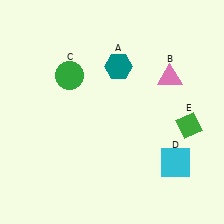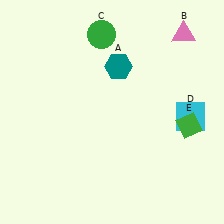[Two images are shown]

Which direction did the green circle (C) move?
The green circle (C) moved up.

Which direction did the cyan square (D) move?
The cyan square (D) moved up.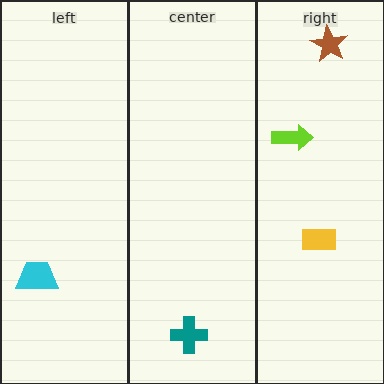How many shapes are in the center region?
1.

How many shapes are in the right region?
3.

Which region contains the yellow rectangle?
The right region.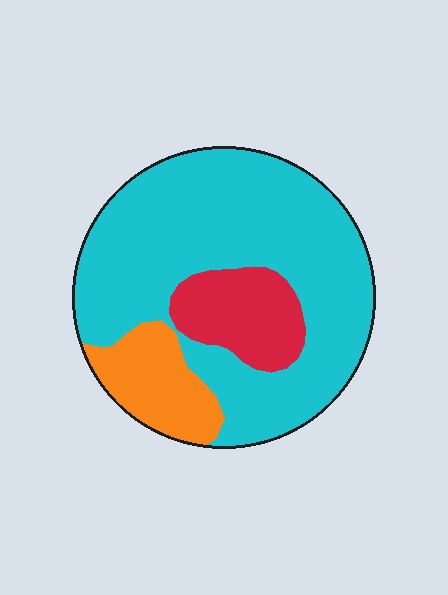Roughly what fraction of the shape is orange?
Orange covers roughly 15% of the shape.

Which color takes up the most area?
Cyan, at roughly 70%.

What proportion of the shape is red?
Red takes up about one eighth (1/8) of the shape.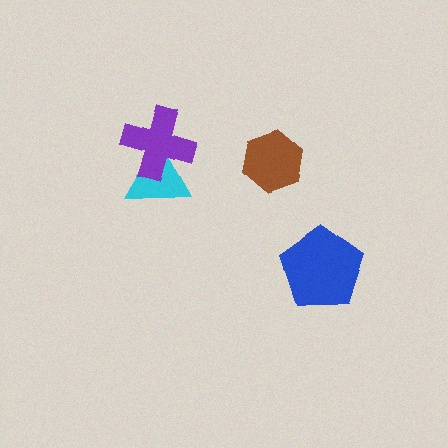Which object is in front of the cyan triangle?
The purple cross is in front of the cyan triangle.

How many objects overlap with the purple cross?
1 object overlaps with the purple cross.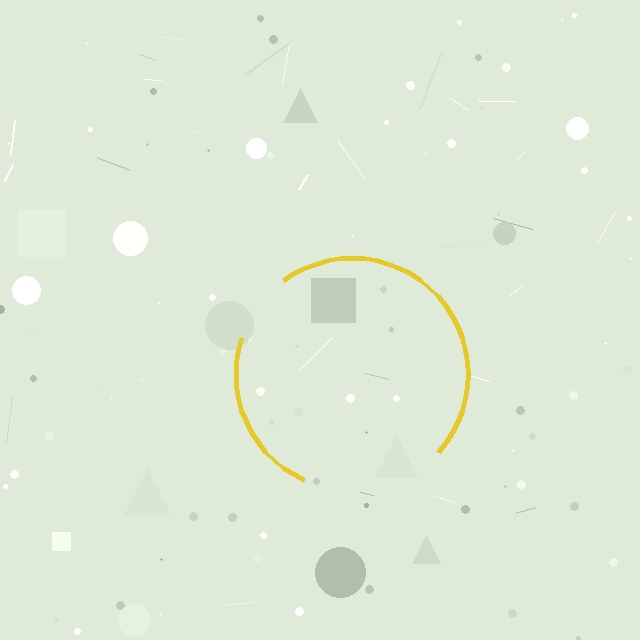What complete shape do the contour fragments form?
The contour fragments form a circle.